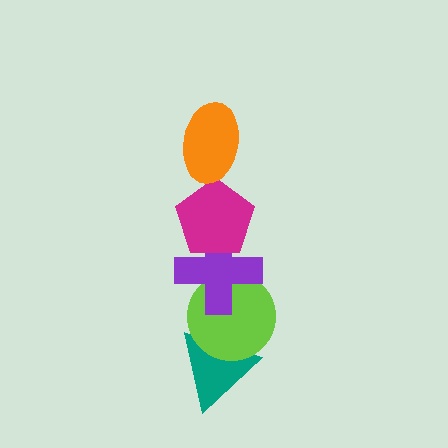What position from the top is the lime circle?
The lime circle is 4th from the top.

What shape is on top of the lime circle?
The purple cross is on top of the lime circle.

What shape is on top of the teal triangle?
The lime circle is on top of the teal triangle.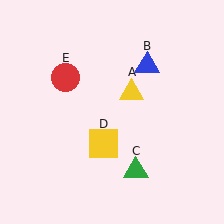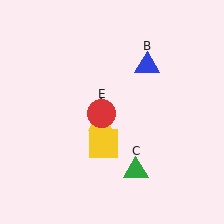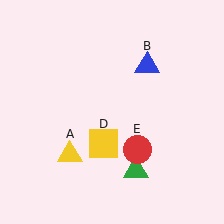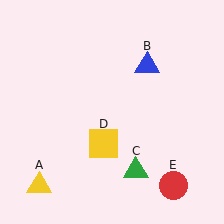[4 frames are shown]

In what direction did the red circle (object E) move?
The red circle (object E) moved down and to the right.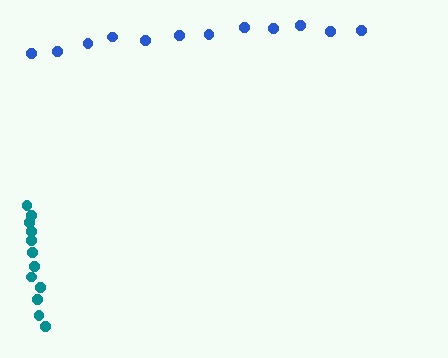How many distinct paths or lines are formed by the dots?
There are 2 distinct paths.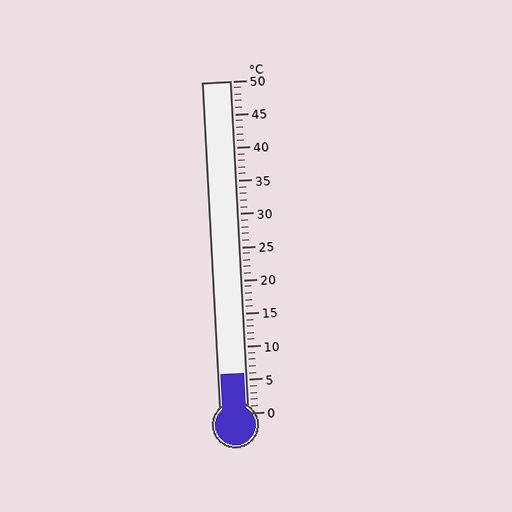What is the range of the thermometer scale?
The thermometer scale ranges from 0°C to 50°C.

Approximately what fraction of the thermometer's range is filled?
The thermometer is filled to approximately 10% of its range.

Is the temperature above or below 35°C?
The temperature is below 35°C.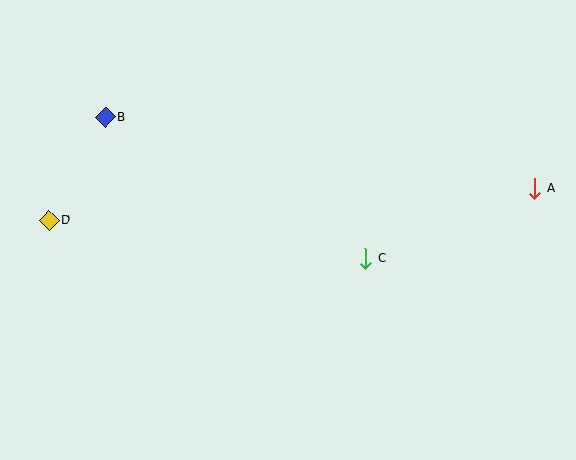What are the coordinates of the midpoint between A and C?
The midpoint between A and C is at (450, 223).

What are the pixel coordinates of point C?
Point C is at (366, 258).